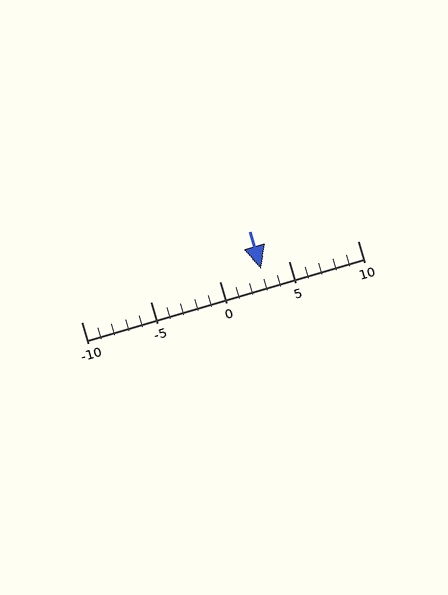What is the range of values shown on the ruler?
The ruler shows values from -10 to 10.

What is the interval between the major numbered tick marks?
The major tick marks are spaced 5 units apart.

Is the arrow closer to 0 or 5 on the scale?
The arrow is closer to 5.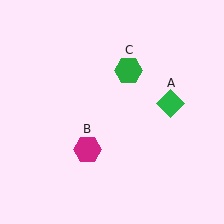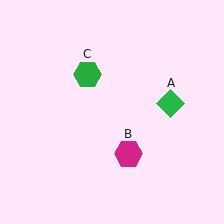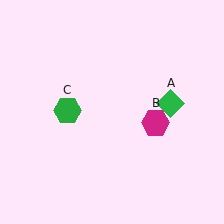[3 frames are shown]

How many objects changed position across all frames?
2 objects changed position: magenta hexagon (object B), green hexagon (object C).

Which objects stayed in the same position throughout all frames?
Green diamond (object A) remained stationary.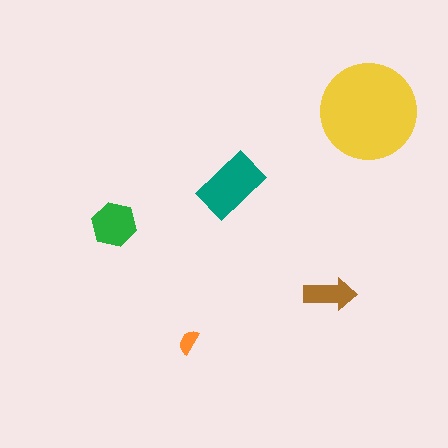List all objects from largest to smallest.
The yellow circle, the teal rectangle, the green hexagon, the brown arrow, the orange semicircle.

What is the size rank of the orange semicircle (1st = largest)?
5th.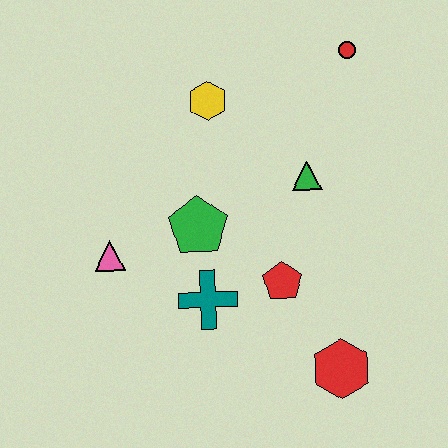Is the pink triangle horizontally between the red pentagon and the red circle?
No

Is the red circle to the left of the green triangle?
No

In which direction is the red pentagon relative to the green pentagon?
The red pentagon is to the right of the green pentagon.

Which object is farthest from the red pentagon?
The red circle is farthest from the red pentagon.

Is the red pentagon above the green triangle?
No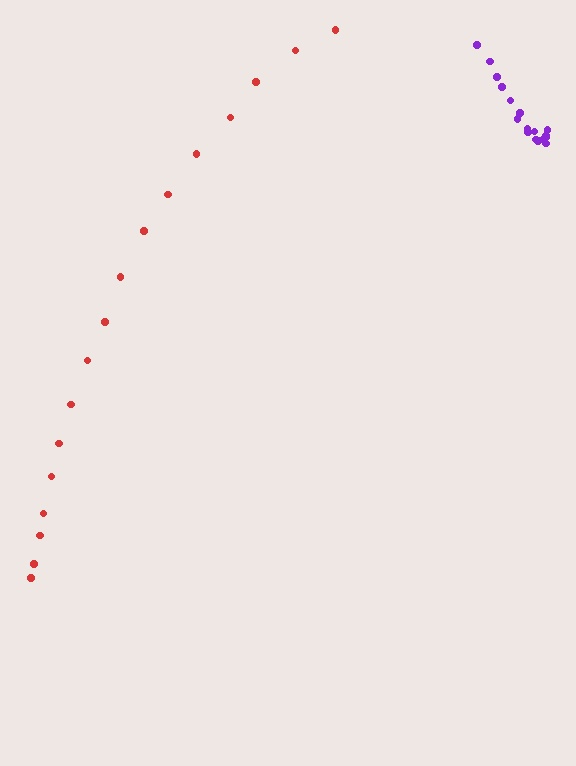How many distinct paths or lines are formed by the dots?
There are 2 distinct paths.